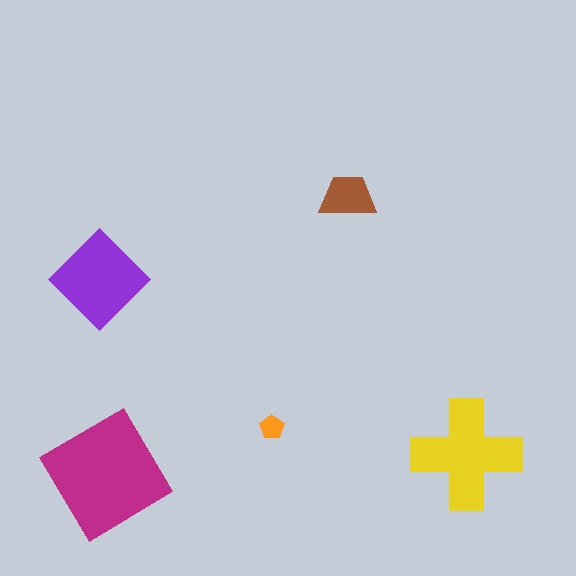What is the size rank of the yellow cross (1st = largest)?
2nd.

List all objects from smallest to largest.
The orange pentagon, the brown trapezoid, the purple diamond, the yellow cross, the magenta diamond.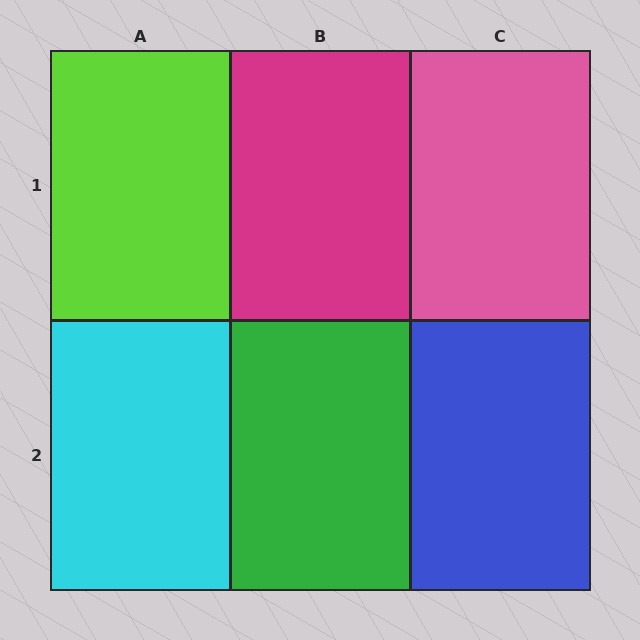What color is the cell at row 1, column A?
Lime.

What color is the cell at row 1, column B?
Magenta.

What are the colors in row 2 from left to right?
Cyan, green, blue.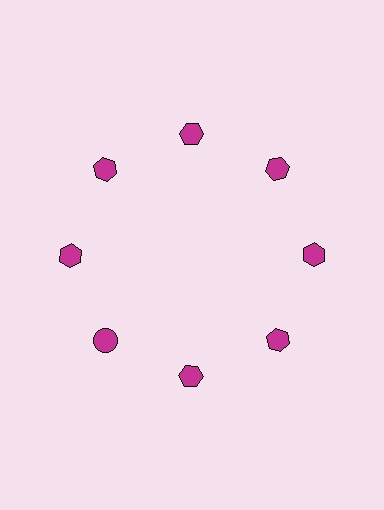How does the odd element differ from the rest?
It has a different shape: circle instead of hexagon.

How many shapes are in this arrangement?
There are 8 shapes arranged in a ring pattern.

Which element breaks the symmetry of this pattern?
The magenta circle at roughly the 8 o'clock position breaks the symmetry. All other shapes are magenta hexagons.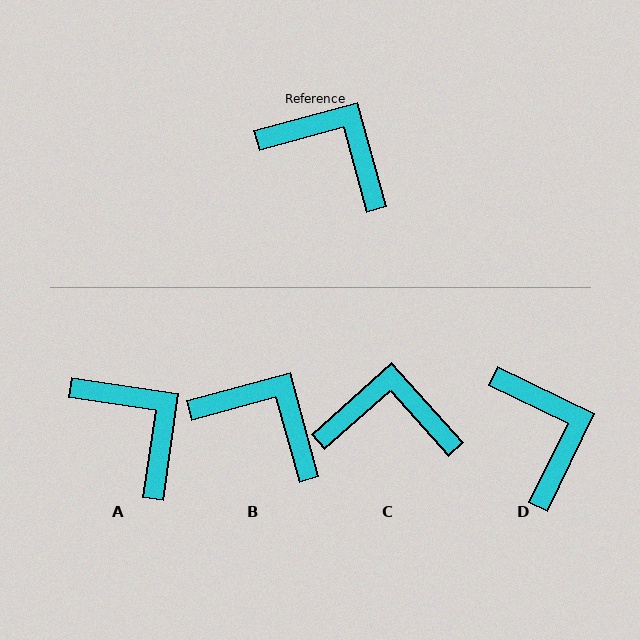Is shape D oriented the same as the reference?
No, it is off by about 41 degrees.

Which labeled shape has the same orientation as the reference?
B.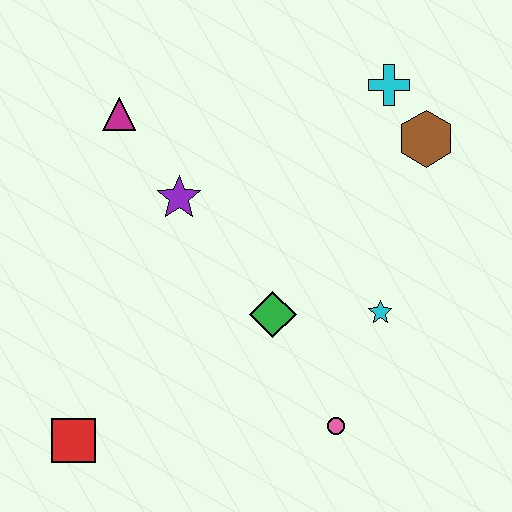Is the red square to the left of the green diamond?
Yes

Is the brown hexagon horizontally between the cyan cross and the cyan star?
No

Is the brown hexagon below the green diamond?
No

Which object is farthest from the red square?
The cyan cross is farthest from the red square.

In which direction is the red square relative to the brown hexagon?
The red square is to the left of the brown hexagon.